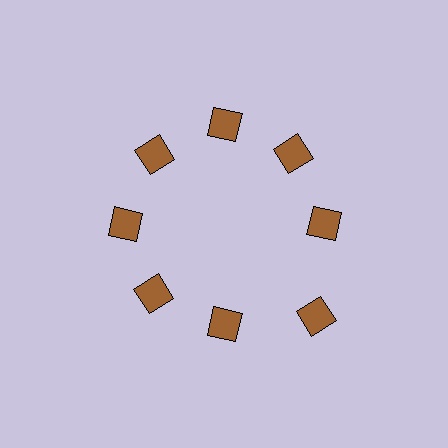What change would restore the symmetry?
The symmetry would be restored by moving it inward, back onto the ring so that all 8 squares sit at equal angles and equal distance from the center.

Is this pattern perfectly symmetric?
No. The 8 brown squares are arranged in a ring, but one element near the 4 o'clock position is pushed outward from the center, breaking the 8-fold rotational symmetry.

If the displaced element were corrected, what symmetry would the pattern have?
It would have 8-fold rotational symmetry — the pattern would map onto itself every 45 degrees.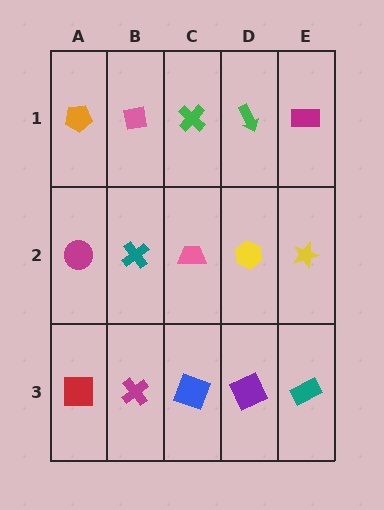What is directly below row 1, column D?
A yellow hexagon.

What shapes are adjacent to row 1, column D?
A yellow hexagon (row 2, column D), a green cross (row 1, column C), a magenta rectangle (row 1, column E).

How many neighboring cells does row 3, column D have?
3.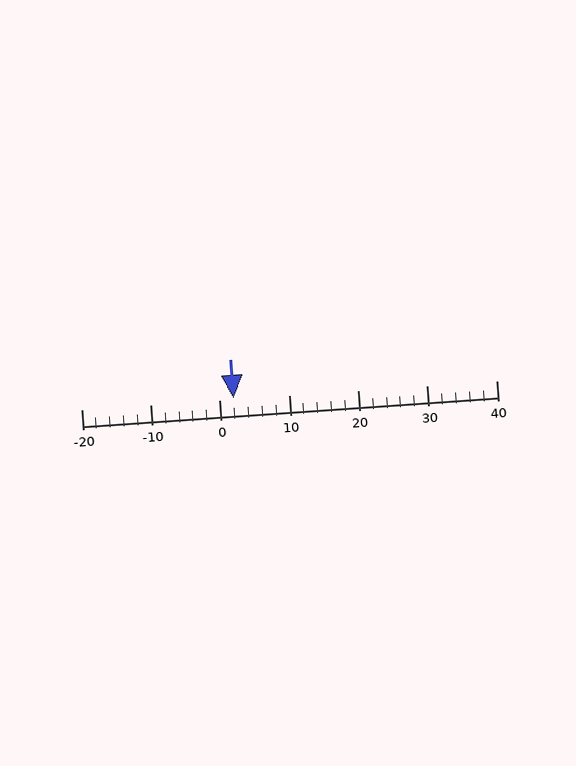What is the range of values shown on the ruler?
The ruler shows values from -20 to 40.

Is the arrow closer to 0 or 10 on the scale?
The arrow is closer to 0.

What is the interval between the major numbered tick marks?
The major tick marks are spaced 10 units apart.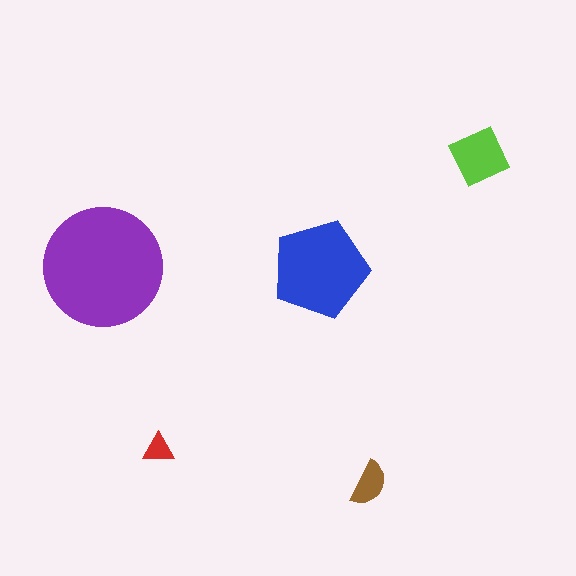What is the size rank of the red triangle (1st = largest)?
5th.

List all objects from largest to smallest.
The purple circle, the blue pentagon, the lime diamond, the brown semicircle, the red triangle.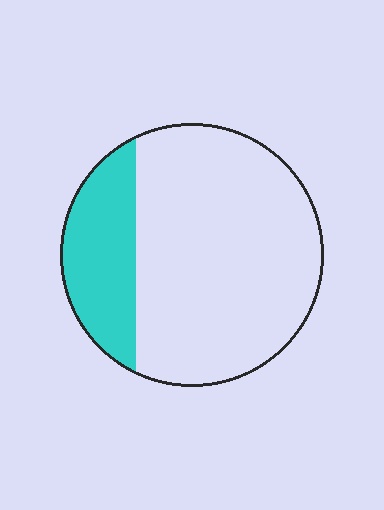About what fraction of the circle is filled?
About one quarter (1/4).